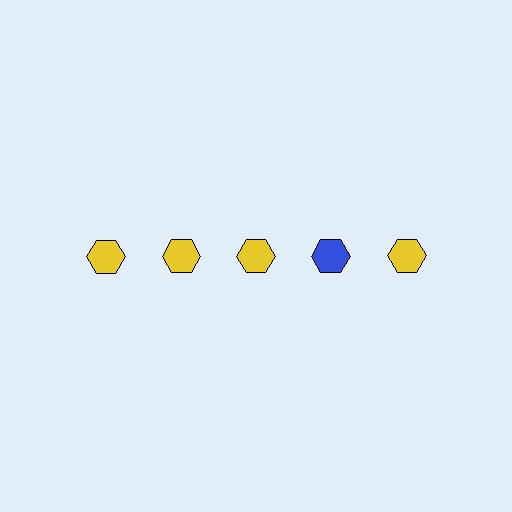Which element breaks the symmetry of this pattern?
The blue hexagon in the top row, second from right column breaks the symmetry. All other shapes are yellow hexagons.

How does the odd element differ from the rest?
It has a different color: blue instead of yellow.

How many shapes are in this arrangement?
There are 5 shapes arranged in a grid pattern.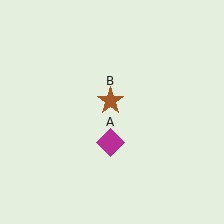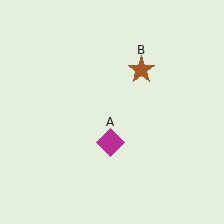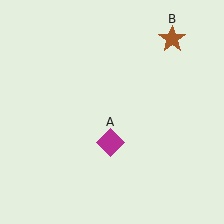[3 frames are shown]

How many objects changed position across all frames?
1 object changed position: brown star (object B).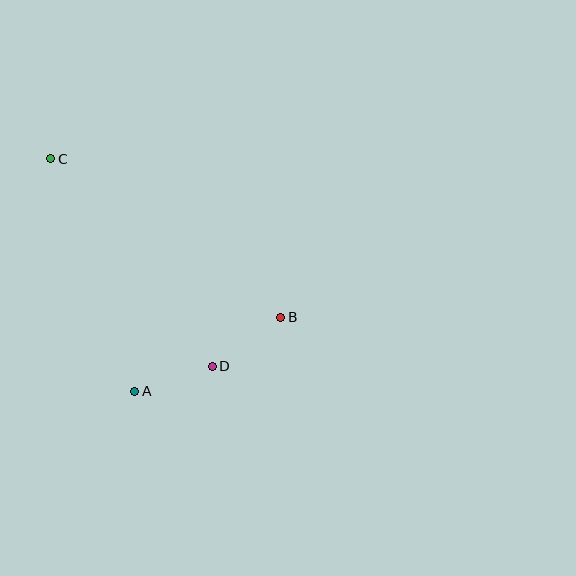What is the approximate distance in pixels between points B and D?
The distance between B and D is approximately 84 pixels.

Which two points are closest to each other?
Points A and D are closest to each other.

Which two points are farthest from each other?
Points B and C are farthest from each other.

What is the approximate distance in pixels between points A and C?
The distance between A and C is approximately 247 pixels.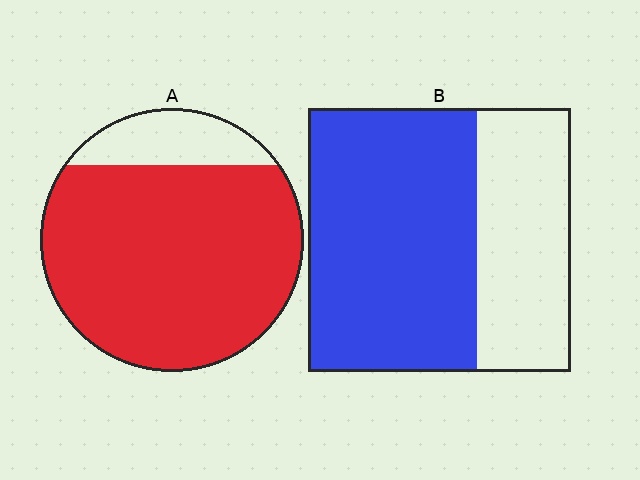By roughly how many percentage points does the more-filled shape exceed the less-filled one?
By roughly 20 percentage points (A over B).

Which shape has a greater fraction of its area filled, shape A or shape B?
Shape A.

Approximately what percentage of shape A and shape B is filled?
A is approximately 85% and B is approximately 65%.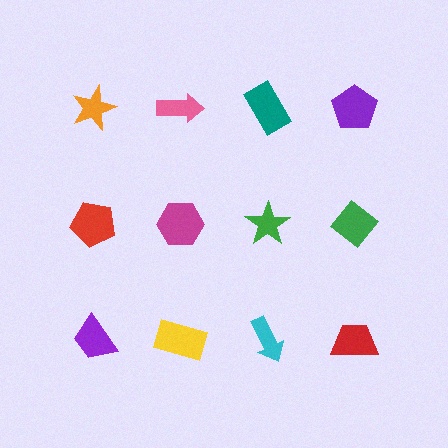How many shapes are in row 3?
4 shapes.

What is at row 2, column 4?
A green diamond.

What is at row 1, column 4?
A purple pentagon.